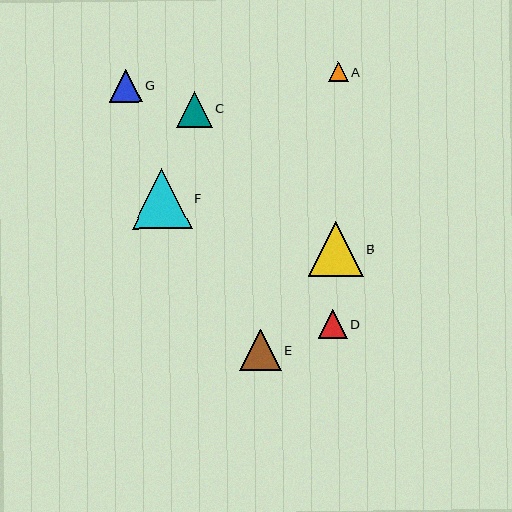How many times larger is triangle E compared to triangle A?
Triangle E is approximately 2.1 times the size of triangle A.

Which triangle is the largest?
Triangle F is the largest with a size of approximately 60 pixels.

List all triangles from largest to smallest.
From largest to smallest: F, B, E, C, G, D, A.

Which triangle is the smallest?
Triangle A is the smallest with a size of approximately 20 pixels.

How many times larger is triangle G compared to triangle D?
Triangle G is approximately 1.1 times the size of triangle D.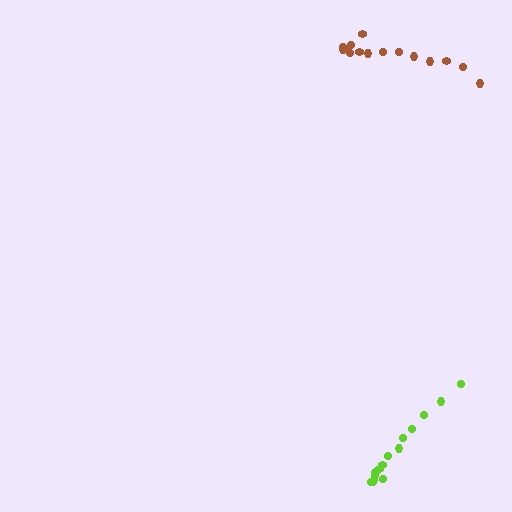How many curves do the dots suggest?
There are 2 distinct paths.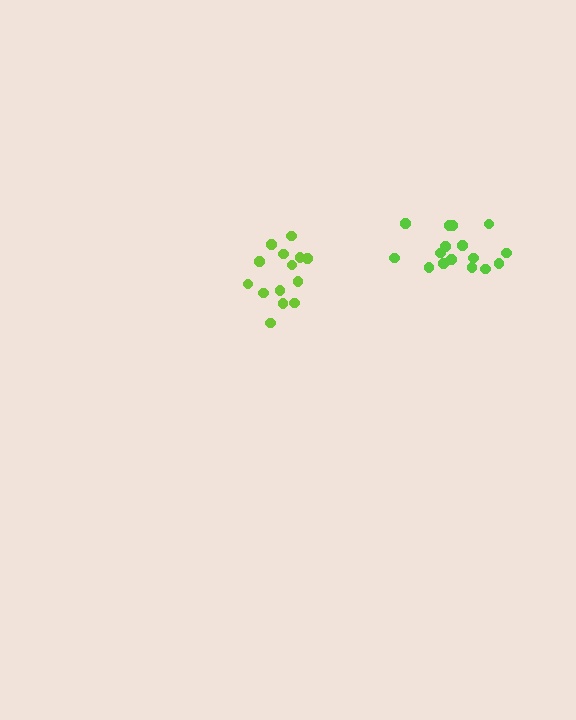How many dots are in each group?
Group 1: 14 dots, Group 2: 16 dots (30 total).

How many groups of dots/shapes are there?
There are 2 groups.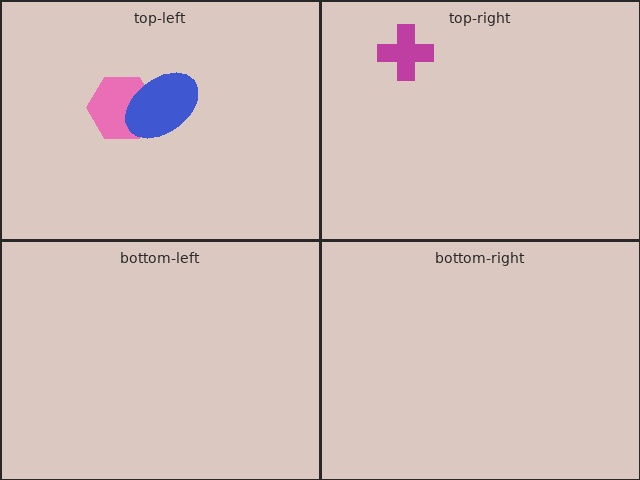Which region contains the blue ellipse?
The top-left region.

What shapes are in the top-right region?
The magenta cross.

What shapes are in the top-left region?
The pink hexagon, the blue ellipse.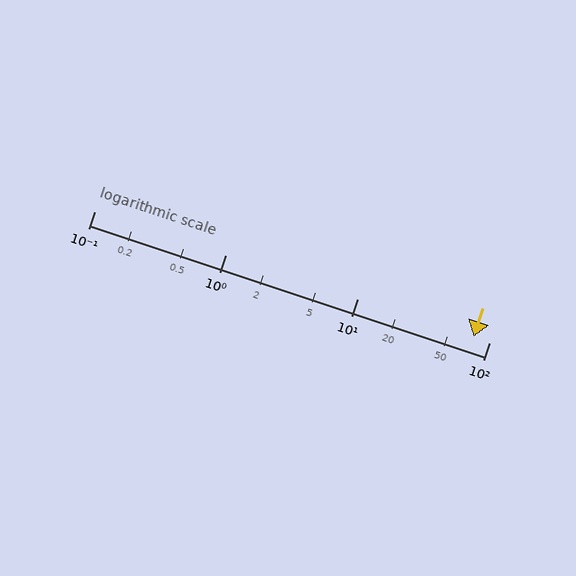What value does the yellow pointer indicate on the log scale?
The pointer indicates approximately 76.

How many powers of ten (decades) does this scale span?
The scale spans 3 decades, from 0.1 to 100.